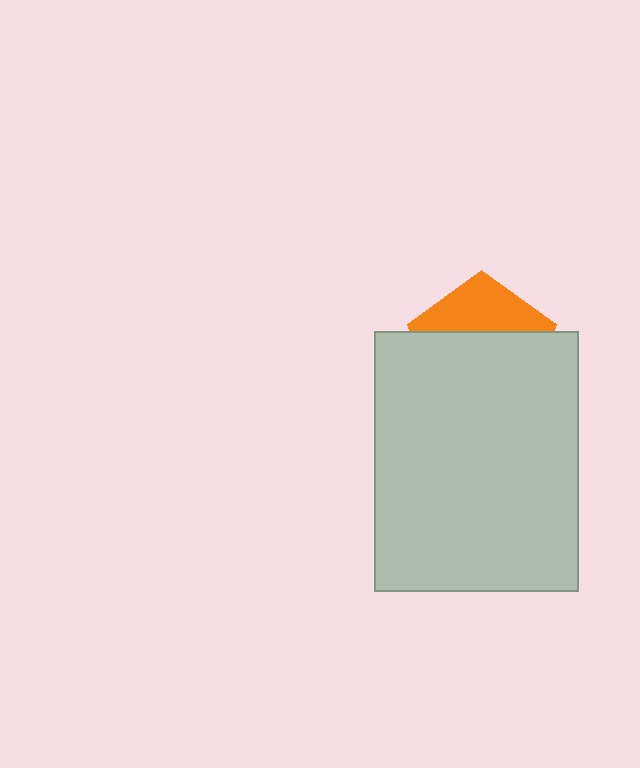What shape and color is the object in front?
The object in front is a light gray rectangle.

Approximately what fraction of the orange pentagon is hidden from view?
Roughly 66% of the orange pentagon is hidden behind the light gray rectangle.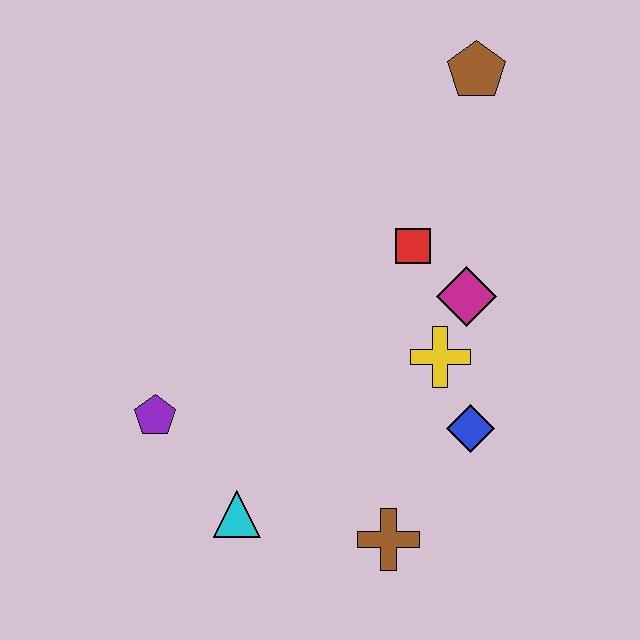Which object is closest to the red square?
The magenta diamond is closest to the red square.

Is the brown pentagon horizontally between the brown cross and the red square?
No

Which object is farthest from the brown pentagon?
The cyan triangle is farthest from the brown pentagon.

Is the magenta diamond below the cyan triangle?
No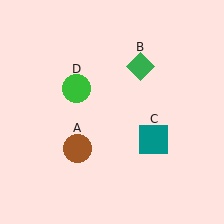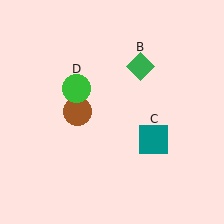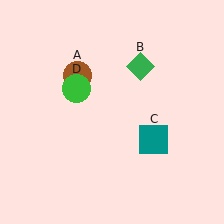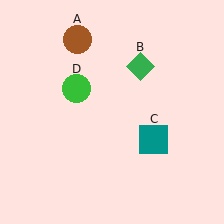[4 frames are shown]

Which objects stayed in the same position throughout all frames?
Green diamond (object B) and teal square (object C) and green circle (object D) remained stationary.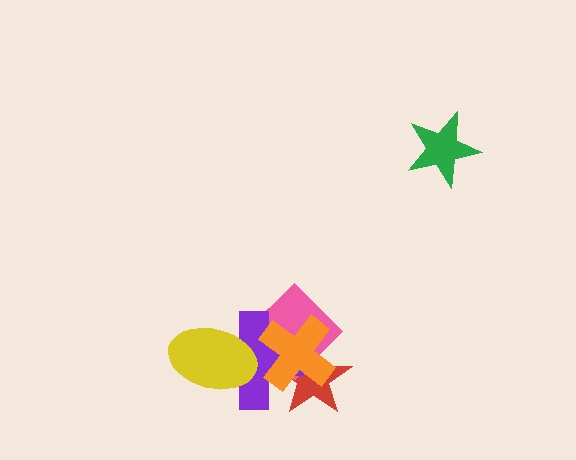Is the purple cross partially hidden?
Yes, it is partially covered by another shape.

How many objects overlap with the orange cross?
3 objects overlap with the orange cross.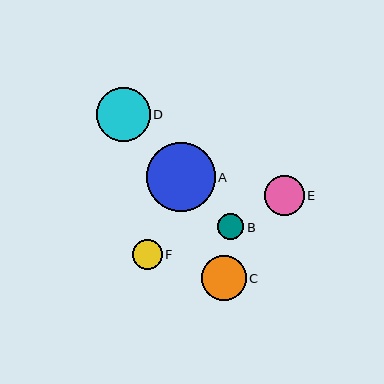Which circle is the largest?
Circle A is the largest with a size of approximately 69 pixels.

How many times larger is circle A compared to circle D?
Circle A is approximately 1.3 times the size of circle D.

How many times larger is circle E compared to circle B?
Circle E is approximately 1.5 times the size of circle B.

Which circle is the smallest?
Circle B is the smallest with a size of approximately 26 pixels.